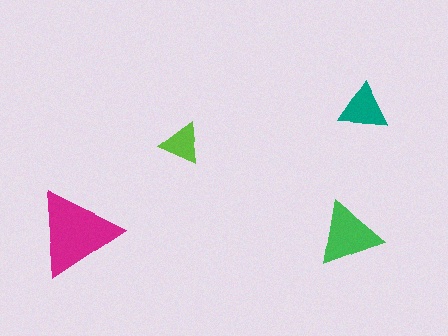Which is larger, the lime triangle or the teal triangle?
The teal one.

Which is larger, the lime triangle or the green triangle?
The green one.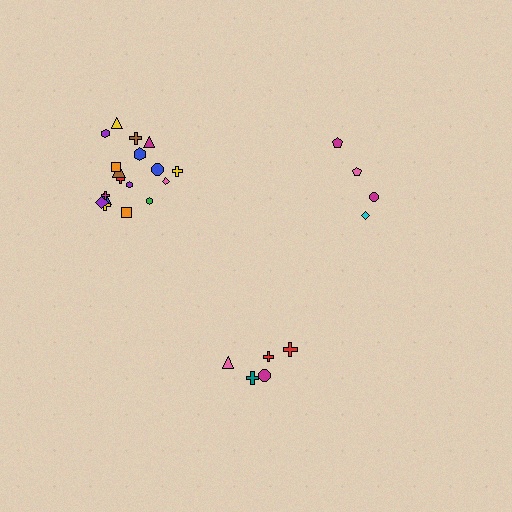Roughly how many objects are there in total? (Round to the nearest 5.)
Roughly 25 objects in total.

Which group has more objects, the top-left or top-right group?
The top-left group.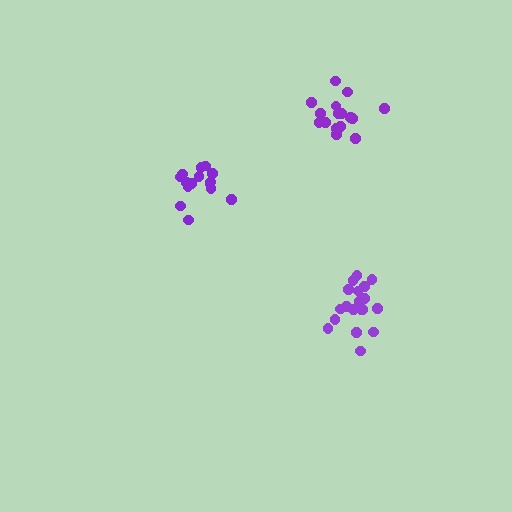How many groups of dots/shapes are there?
There are 3 groups.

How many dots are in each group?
Group 1: 15 dots, Group 2: 16 dots, Group 3: 19 dots (50 total).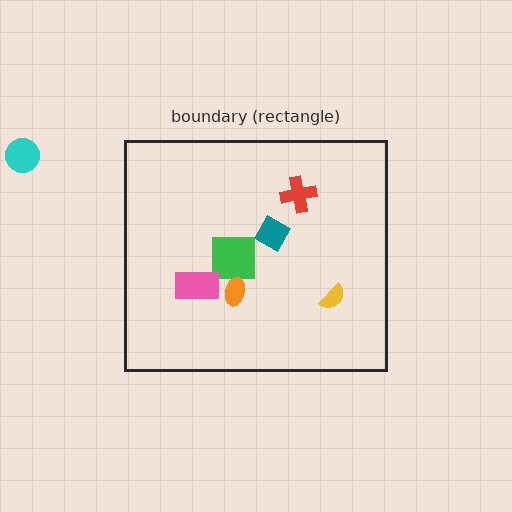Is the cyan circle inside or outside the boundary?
Outside.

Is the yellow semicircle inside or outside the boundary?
Inside.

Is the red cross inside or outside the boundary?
Inside.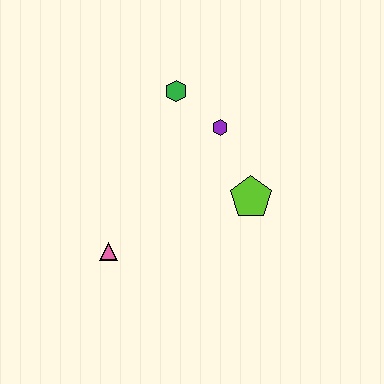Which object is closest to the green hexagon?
The purple hexagon is closest to the green hexagon.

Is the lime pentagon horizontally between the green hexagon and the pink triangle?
No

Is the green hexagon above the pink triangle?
Yes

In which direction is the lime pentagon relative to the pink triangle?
The lime pentagon is to the right of the pink triangle.